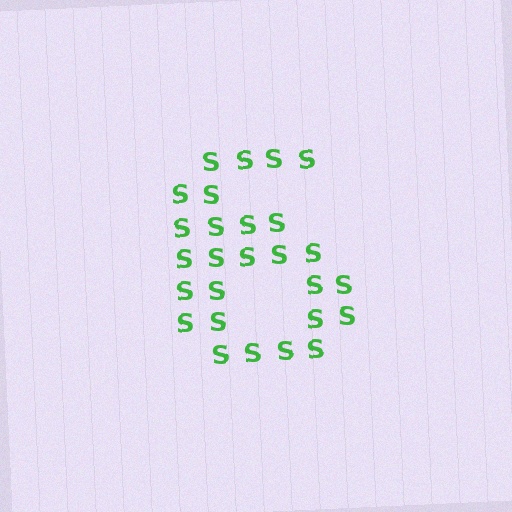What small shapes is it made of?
It is made of small letter S's.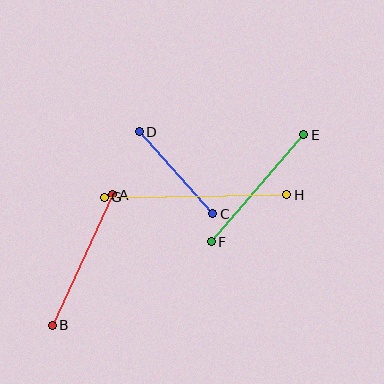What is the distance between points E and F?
The distance is approximately 141 pixels.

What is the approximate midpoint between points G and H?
The midpoint is at approximately (195, 196) pixels.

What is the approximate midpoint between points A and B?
The midpoint is at approximately (82, 260) pixels.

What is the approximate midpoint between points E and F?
The midpoint is at approximately (258, 188) pixels.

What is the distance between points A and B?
The distance is approximately 143 pixels.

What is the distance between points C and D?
The distance is approximately 110 pixels.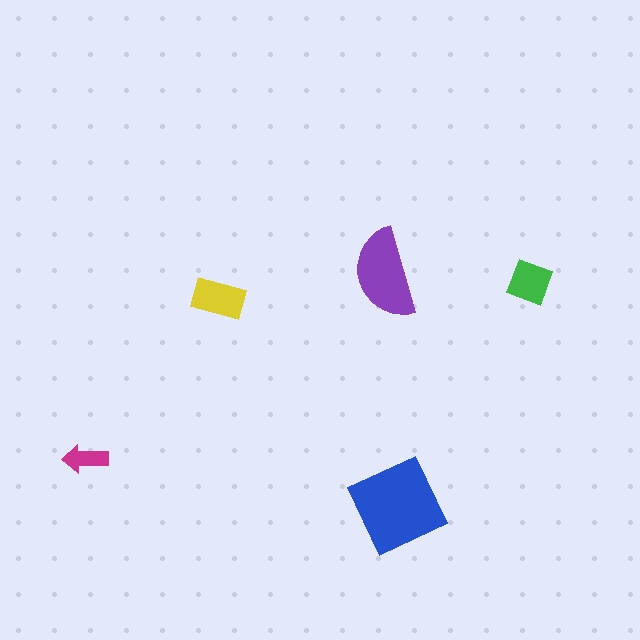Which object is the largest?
The blue square.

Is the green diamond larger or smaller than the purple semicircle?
Smaller.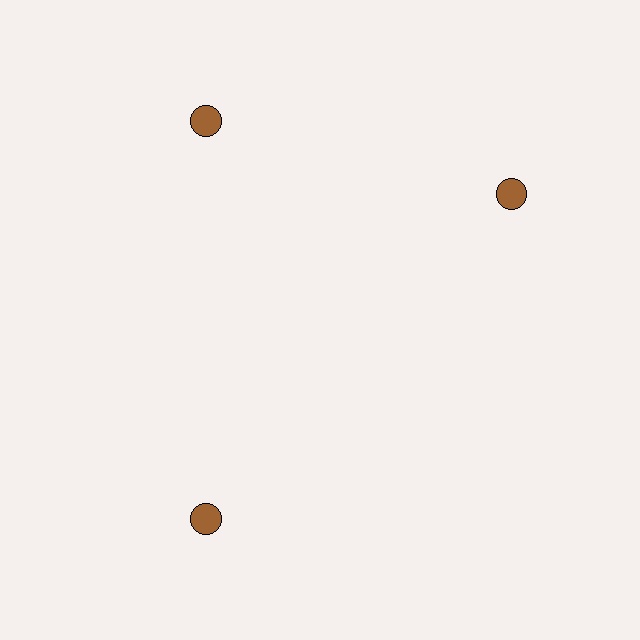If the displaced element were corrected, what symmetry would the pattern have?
It would have 3-fold rotational symmetry — the pattern would map onto itself every 120 degrees.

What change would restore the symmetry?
The symmetry would be restored by rotating it back into even spacing with its neighbors so that all 3 circles sit at equal angles and equal distance from the center.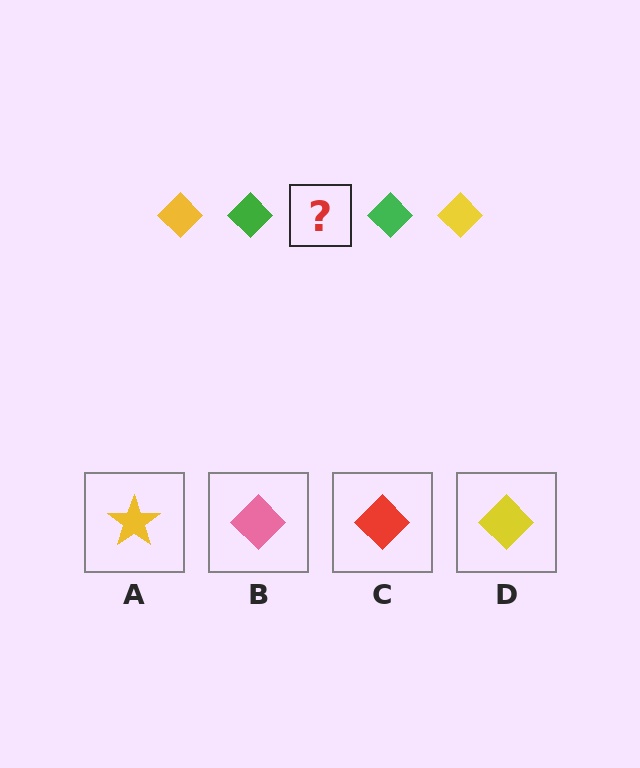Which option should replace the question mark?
Option D.